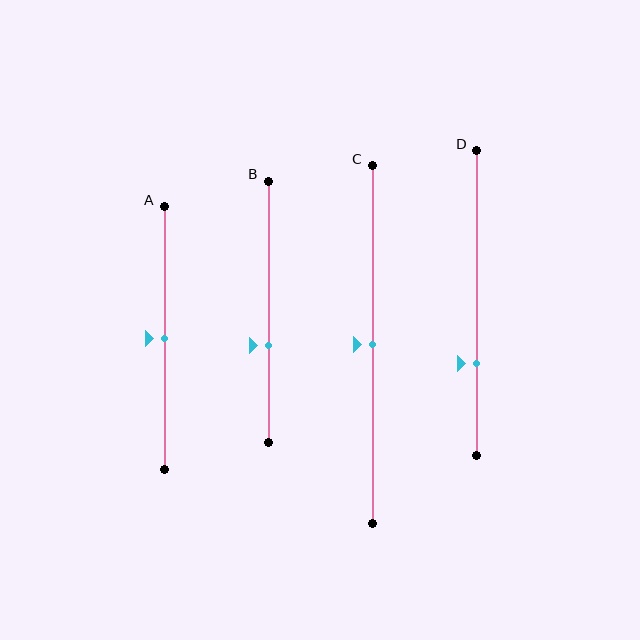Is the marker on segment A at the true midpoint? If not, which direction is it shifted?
Yes, the marker on segment A is at the true midpoint.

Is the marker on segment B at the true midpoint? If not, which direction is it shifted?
No, the marker on segment B is shifted downward by about 13% of the segment length.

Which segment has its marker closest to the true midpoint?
Segment A has its marker closest to the true midpoint.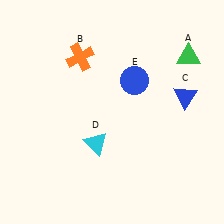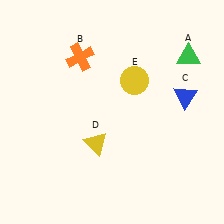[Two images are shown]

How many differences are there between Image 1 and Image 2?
There are 2 differences between the two images.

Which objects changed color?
D changed from cyan to yellow. E changed from blue to yellow.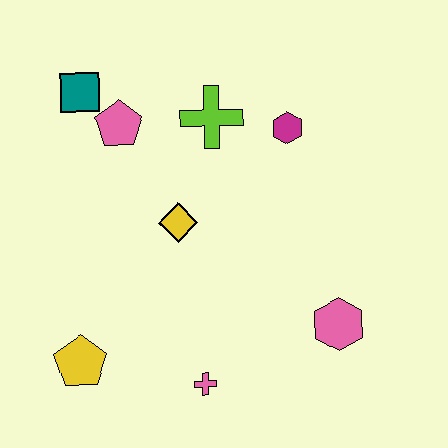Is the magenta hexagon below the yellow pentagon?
No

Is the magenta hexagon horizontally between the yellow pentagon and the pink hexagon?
Yes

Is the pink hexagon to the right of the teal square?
Yes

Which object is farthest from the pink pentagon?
The pink hexagon is farthest from the pink pentagon.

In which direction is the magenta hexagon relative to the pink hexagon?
The magenta hexagon is above the pink hexagon.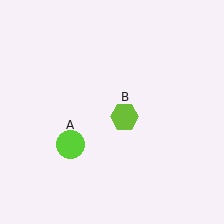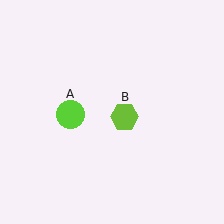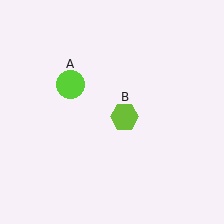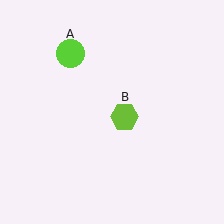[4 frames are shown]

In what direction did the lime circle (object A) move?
The lime circle (object A) moved up.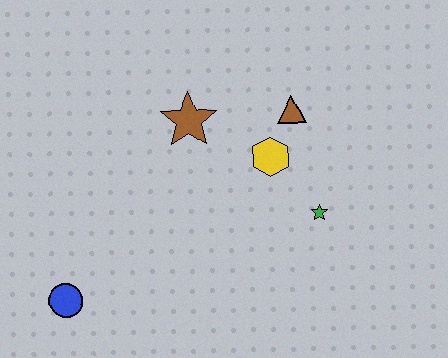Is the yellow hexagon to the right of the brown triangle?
No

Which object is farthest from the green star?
The blue circle is farthest from the green star.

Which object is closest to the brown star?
The yellow hexagon is closest to the brown star.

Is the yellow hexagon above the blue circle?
Yes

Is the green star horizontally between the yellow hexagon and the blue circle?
No